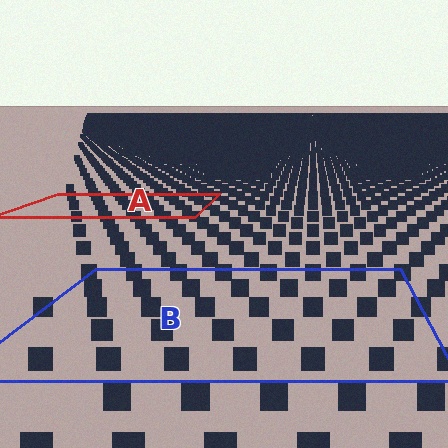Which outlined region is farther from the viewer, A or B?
Region A is farther from the viewer — the texture elements inside it appear smaller and more densely packed.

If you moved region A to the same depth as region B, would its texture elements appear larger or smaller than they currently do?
They would appear larger. At a closer depth, the same texture elements are projected at a bigger on-screen size.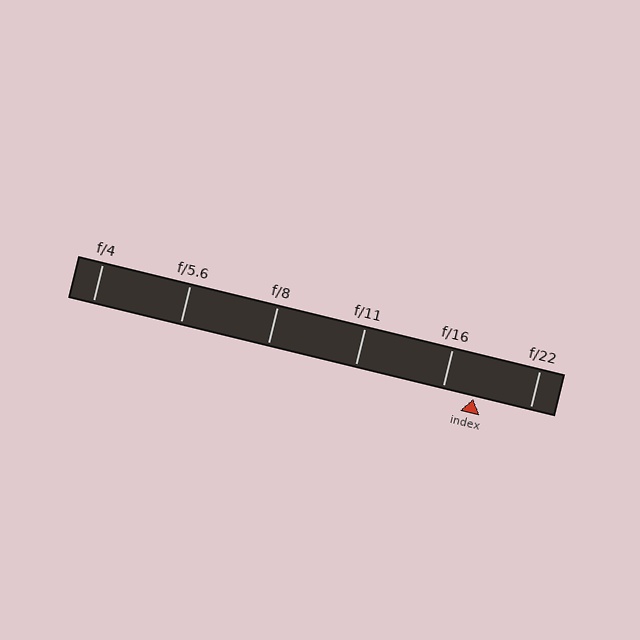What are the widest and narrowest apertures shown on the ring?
The widest aperture shown is f/4 and the narrowest is f/22.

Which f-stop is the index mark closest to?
The index mark is closest to f/16.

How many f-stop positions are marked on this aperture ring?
There are 6 f-stop positions marked.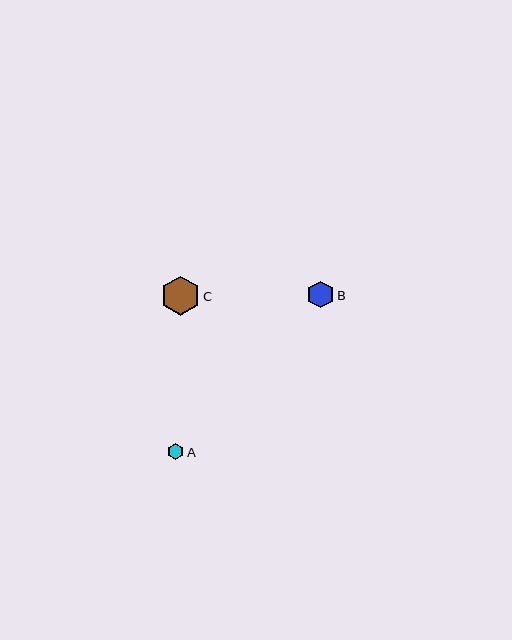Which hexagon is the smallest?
Hexagon A is the smallest with a size of approximately 16 pixels.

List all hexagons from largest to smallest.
From largest to smallest: C, B, A.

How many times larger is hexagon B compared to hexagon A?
Hexagon B is approximately 1.7 times the size of hexagon A.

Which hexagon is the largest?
Hexagon C is the largest with a size of approximately 39 pixels.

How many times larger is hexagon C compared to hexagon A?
Hexagon C is approximately 2.4 times the size of hexagon A.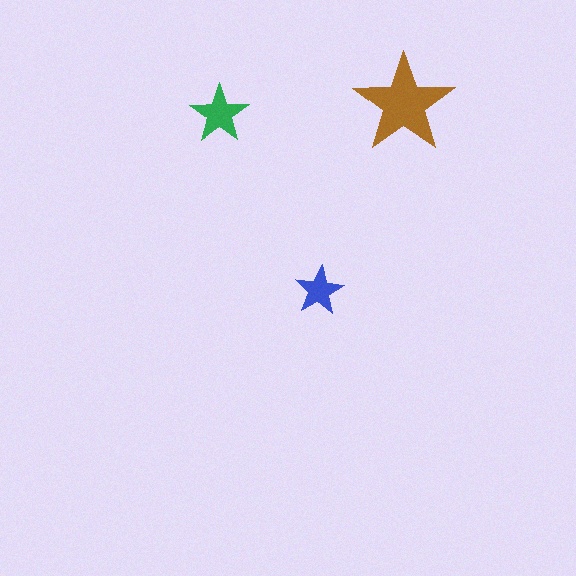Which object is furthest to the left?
The green star is leftmost.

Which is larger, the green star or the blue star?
The green one.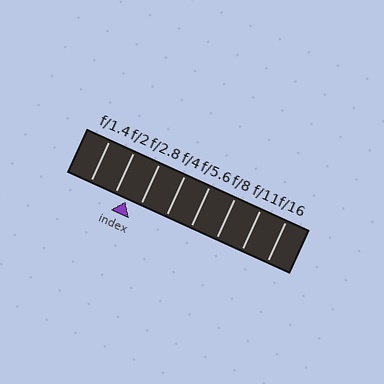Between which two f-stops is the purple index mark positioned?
The index mark is between f/2 and f/2.8.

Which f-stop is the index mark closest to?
The index mark is closest to f/2.